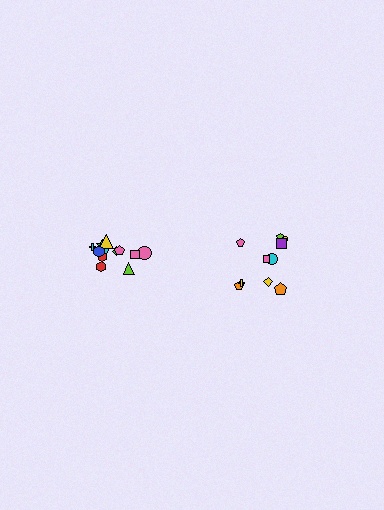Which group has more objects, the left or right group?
The left group.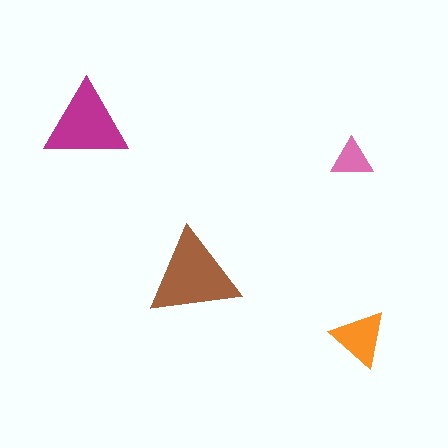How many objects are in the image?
There are 4 objects in the image.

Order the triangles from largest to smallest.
the brown one, the magenta one, the orange one, the pink one.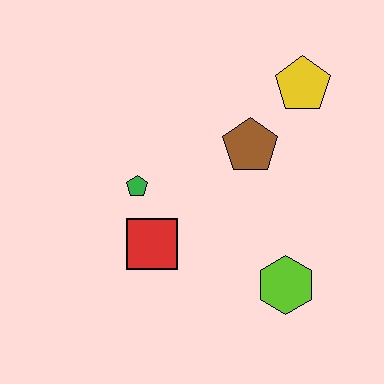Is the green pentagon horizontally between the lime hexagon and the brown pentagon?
No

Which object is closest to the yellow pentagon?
The brown pentagon is closest to the yellow pentagon.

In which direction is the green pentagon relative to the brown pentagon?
The green pentagon is to the left of the brown pentagon.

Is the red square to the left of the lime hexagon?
Yes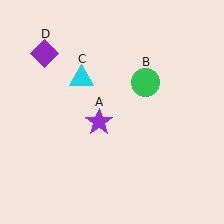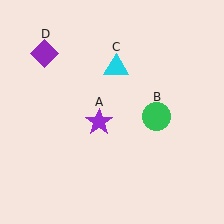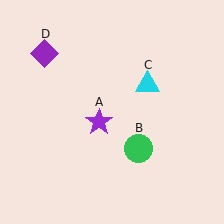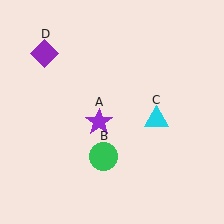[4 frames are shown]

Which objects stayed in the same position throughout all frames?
Purple star (object A) and purple diamond (object D) remained stationary.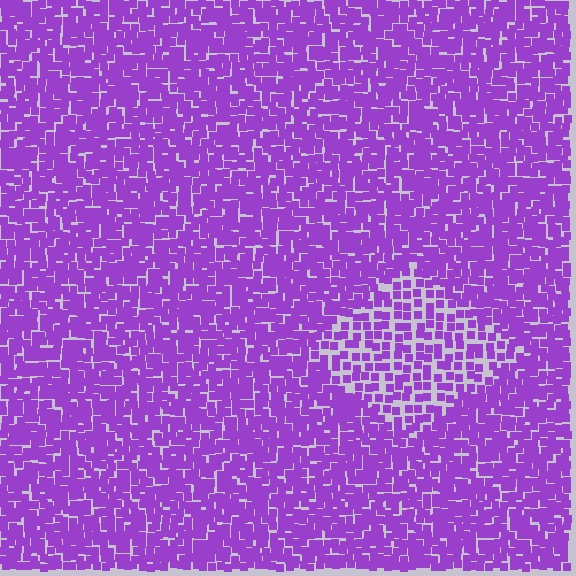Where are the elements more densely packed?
The elements are more densely packed outside the diamond boundary.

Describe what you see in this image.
The image contains small purple elements arranged at two different densities. A diamond-shaped region is visible where the elements are less densely packed than the surrounding area.